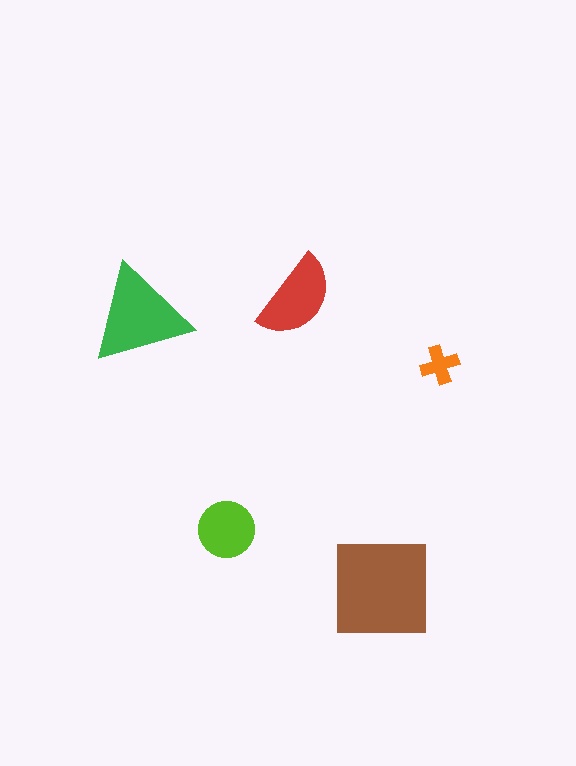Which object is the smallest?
The orange cross.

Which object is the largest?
The brown square.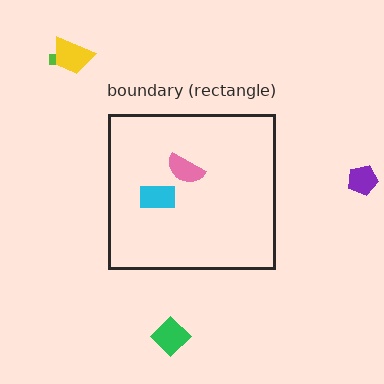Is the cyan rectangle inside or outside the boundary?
Inside.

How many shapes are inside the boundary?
2 inside, 4 outside.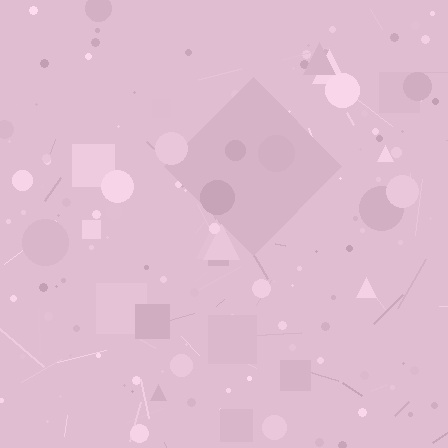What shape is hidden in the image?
A diamond is hidden in the image.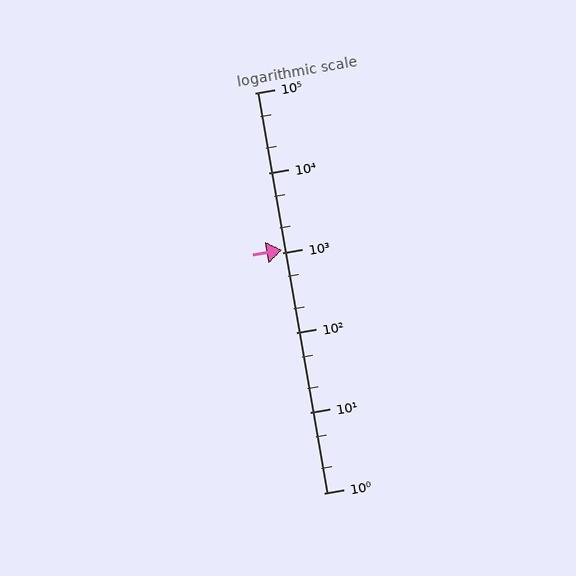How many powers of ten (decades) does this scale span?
The scale spans 5 decades, from 1 to 100000.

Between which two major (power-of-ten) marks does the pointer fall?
The pointer is between 1000 and 10000.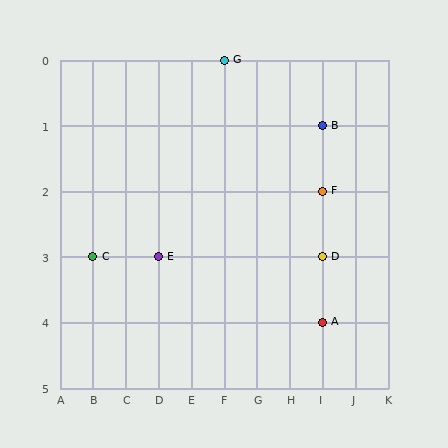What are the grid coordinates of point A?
Point A is at grid coordinates (I, 4).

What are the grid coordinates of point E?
Point E is at grid coordinates (D, 3).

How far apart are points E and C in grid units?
Points E and C are 2 columns apart.